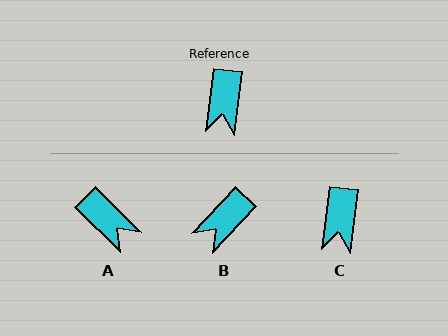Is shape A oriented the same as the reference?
No, it is off by about 53 degrees.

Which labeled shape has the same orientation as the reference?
C.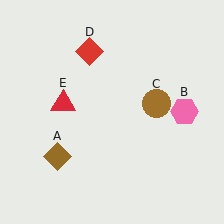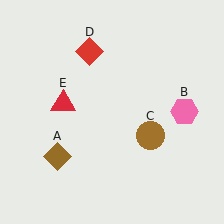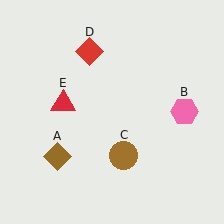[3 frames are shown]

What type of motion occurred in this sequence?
The brown circle (object C) rotated clockwise around the center of the scene.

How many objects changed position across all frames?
1 object changed position: brown circle (object C).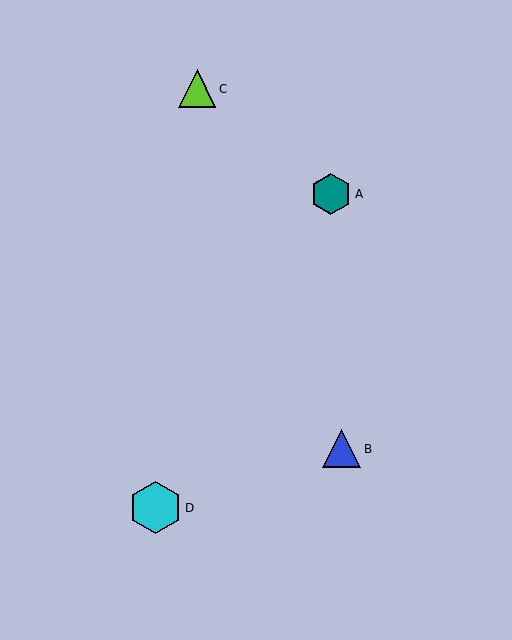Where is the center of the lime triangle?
The center of the lime triangle is at (197, 89).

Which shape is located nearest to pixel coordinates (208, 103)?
The lime triangle (labeled C) at (197, 89) is nearest to that location.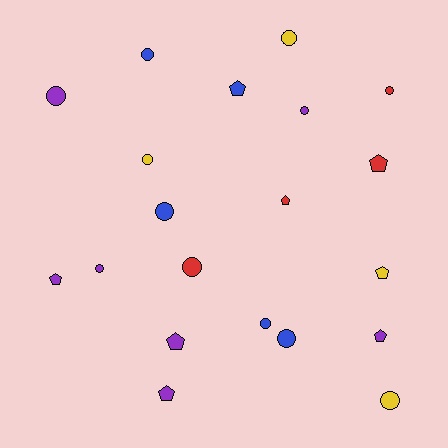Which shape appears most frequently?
Circle, with 12 objects.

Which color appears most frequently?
Purple, with 7 objects.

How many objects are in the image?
There are 20 objects.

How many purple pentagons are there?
There are 4 purple pentagons.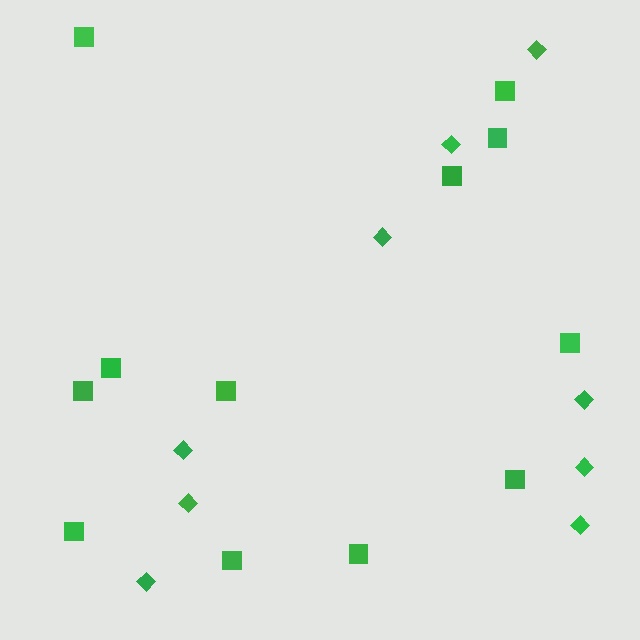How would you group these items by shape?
There are 2 groups: one group of diamonds (9) and one group of squares (12).